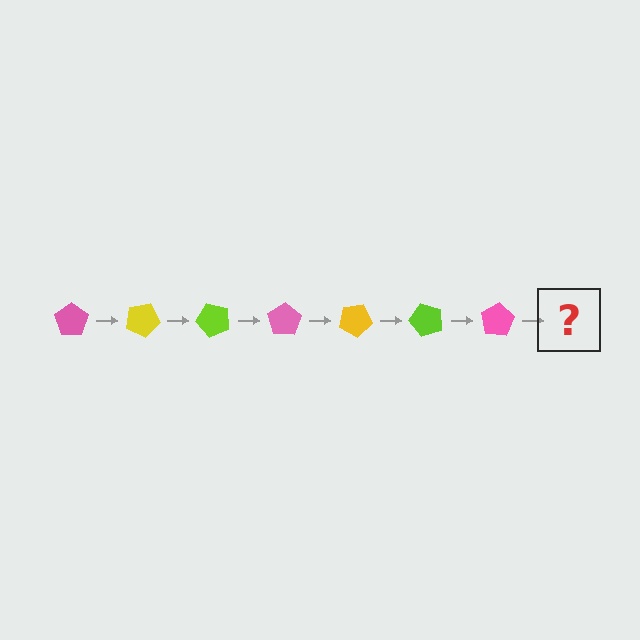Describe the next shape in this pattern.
It should be a yellow pentagon, rotated 175 degrees from the start.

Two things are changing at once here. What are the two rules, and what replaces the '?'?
The two rules are that it rotates 25 degrees each step and the color cycles through pink, yellow, and lime. The '?' should be a yellow pentagon, rotated 175 degrees from the start.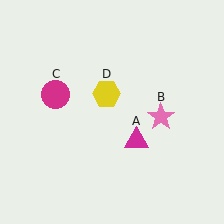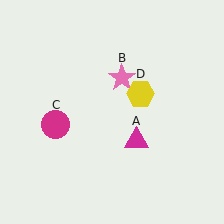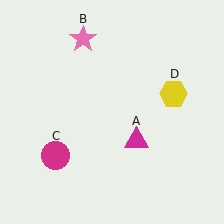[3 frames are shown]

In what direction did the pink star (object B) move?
The pink star (object B) moved up and to the left.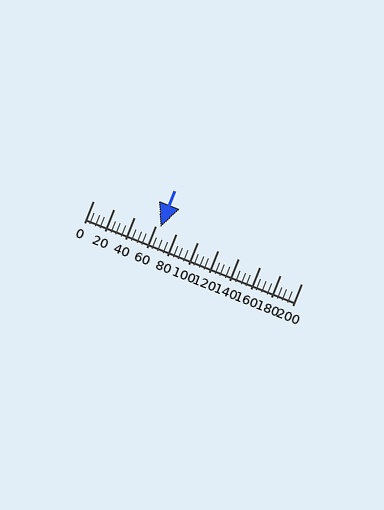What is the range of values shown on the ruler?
The ruler shows values from 0 to 200.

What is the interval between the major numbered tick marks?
The major tick marks are spaced 20 units apart.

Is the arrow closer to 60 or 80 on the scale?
The arrow is closer to 60.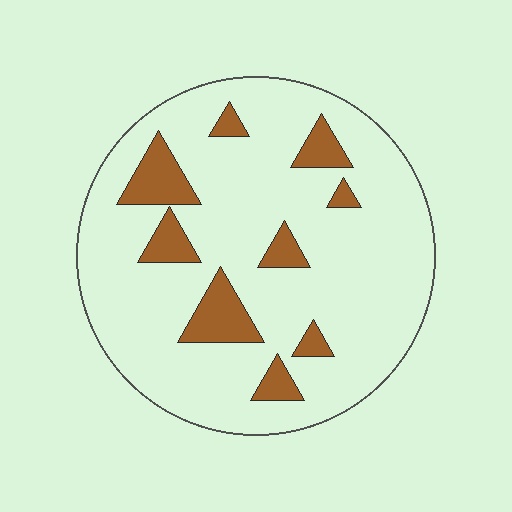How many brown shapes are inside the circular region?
9.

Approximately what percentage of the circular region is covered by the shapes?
Approximately 15%.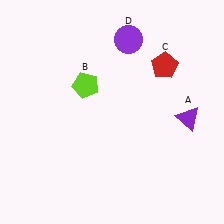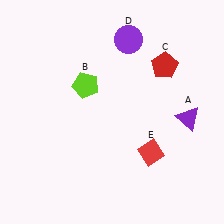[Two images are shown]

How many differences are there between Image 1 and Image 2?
There is 1 difference between the two images.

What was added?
A red diamond (E) was added in Image 2.